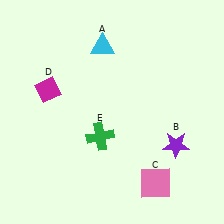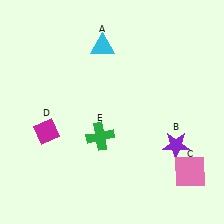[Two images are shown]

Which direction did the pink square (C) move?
The pink square (C) moved right.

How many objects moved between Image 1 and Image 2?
2 objects moved between the two images.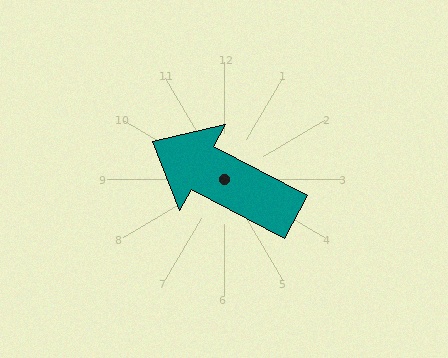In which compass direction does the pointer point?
Northwest.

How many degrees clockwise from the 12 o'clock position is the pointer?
Approximately 298 degrees.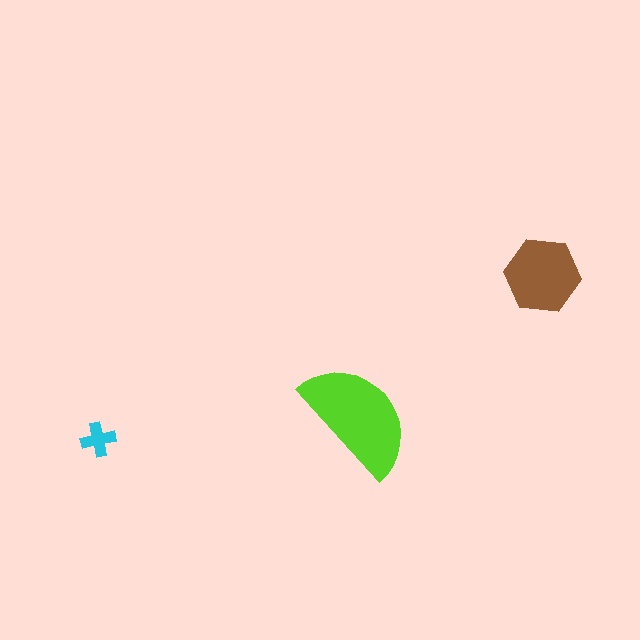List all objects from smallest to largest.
The cyan cross, the brown hexagon, the lime semicircle.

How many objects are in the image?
There are 3 objects in the image.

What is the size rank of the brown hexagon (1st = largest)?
2nd.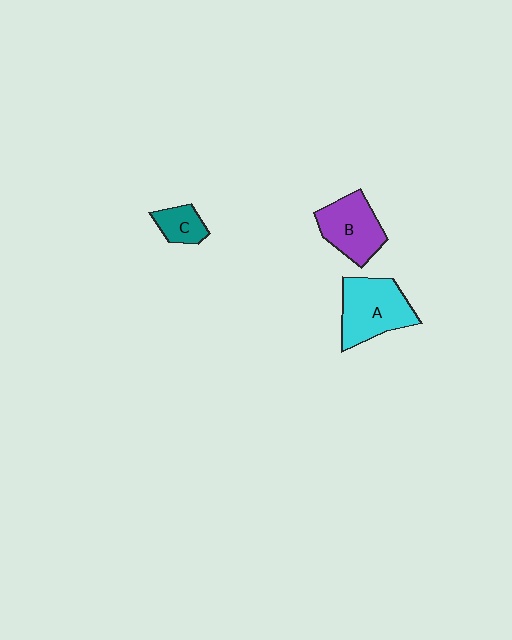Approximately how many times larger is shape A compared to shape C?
Approximately 2.4 times.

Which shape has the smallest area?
Shape C (teal).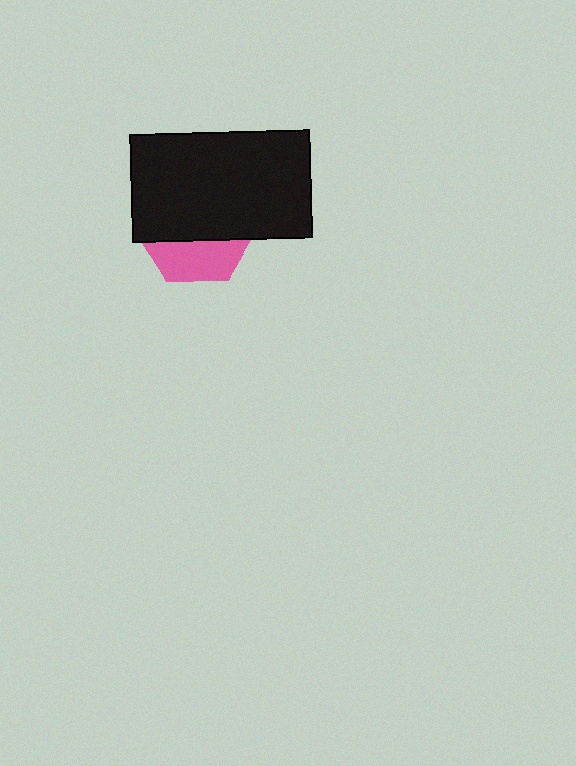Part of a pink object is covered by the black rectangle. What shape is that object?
It is a hexagon.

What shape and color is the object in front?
The object in front is a black rectangle.